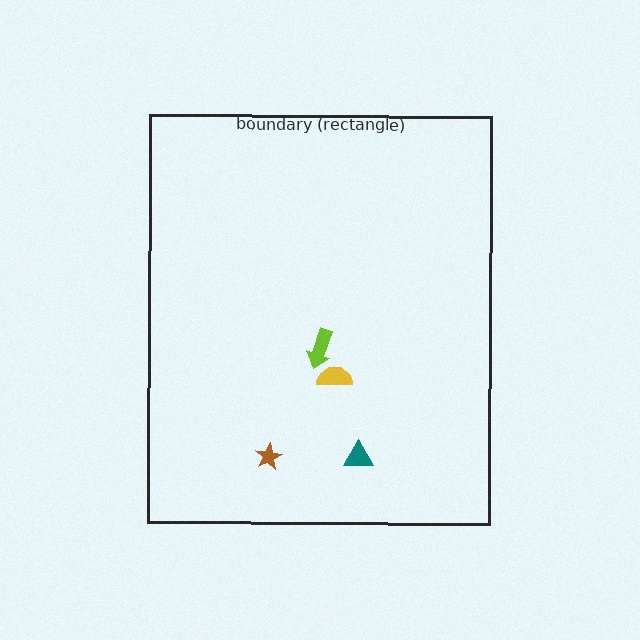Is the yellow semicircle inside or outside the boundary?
Inside.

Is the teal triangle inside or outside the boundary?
Inside.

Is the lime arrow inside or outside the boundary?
Inside.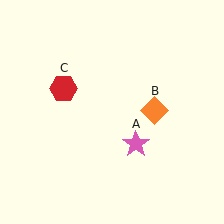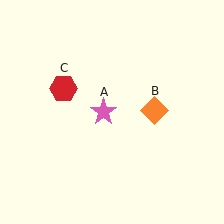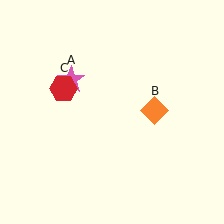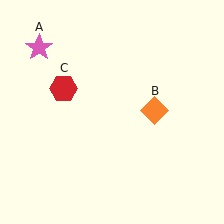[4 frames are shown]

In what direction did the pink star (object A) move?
The pink star (object A) moved up and to the left.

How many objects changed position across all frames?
1 object changed position: pink star (object A).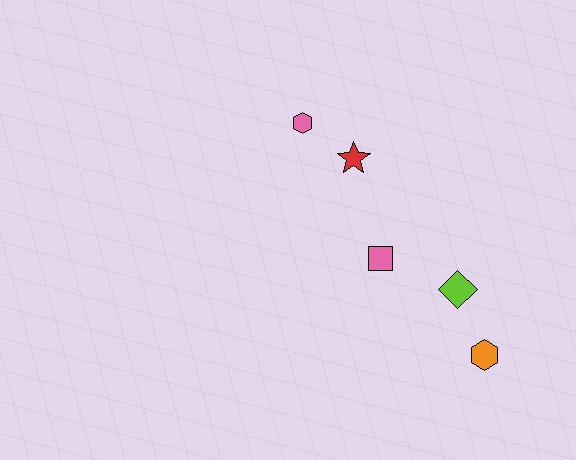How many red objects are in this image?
There is 1 red object.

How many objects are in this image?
There are 5 objects.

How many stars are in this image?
There is 1 star.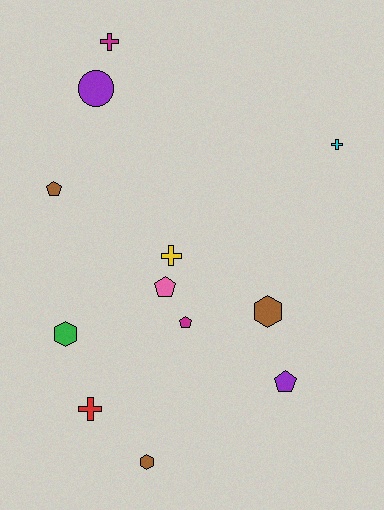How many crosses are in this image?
There are 4 crosses.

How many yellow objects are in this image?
There is 1 yellow object.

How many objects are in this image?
There are 12 objects.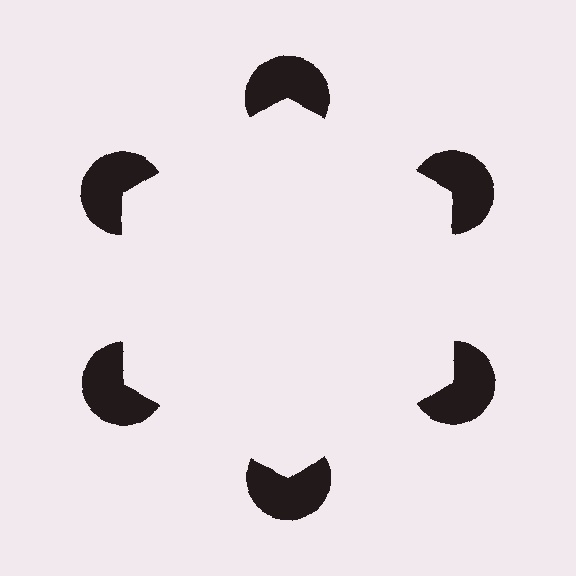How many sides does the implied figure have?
6 sides.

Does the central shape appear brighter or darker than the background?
It typically appears slightly brighter than the background, even though no actual brightness change is drawn.